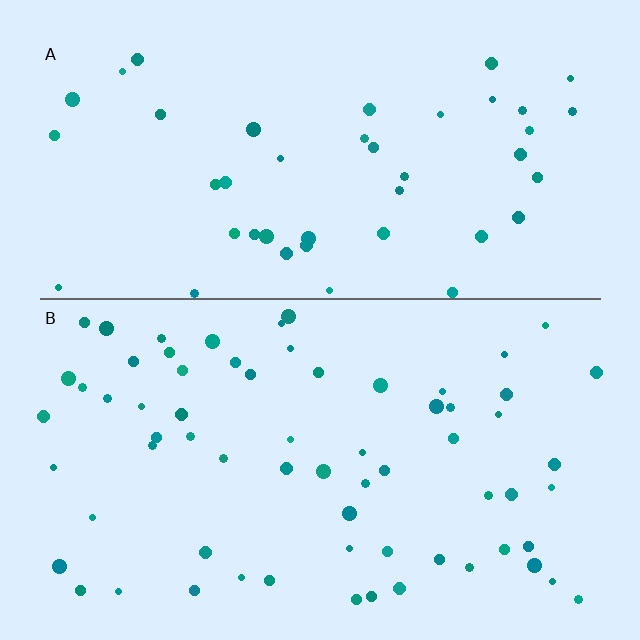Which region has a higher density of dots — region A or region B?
B (the bottom).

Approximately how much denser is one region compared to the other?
Approximately 1.5× — region B over region A.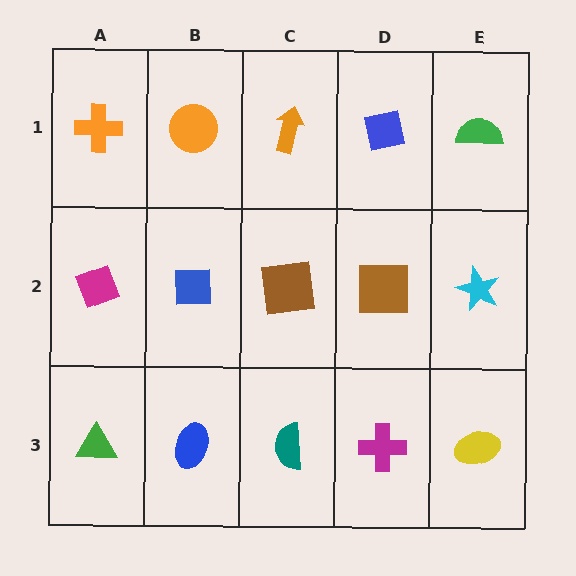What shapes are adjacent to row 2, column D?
A blue square (row 1, column D), a magenta cross (row 3, column D), a brown square (row 2, column C), a cyan star (row 2, column E).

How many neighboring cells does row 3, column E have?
2.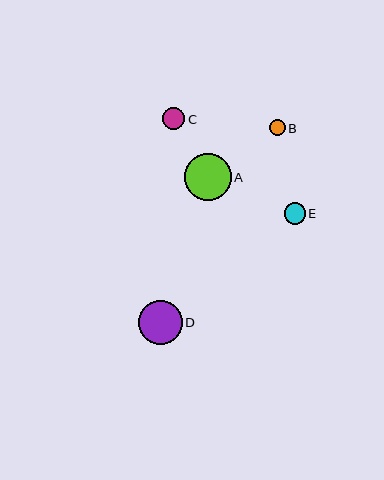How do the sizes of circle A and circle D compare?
Circle A and circle D are approximately the same size.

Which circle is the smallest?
Circle B is the smallest with a size of approximately 16 pixels.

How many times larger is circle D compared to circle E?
Circle D is approximately 2.1 times the size of circle E.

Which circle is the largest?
Circle A is the largest with a size of approximately 47 pixels.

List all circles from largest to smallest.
From largest to smallest: A, D, C, E, B.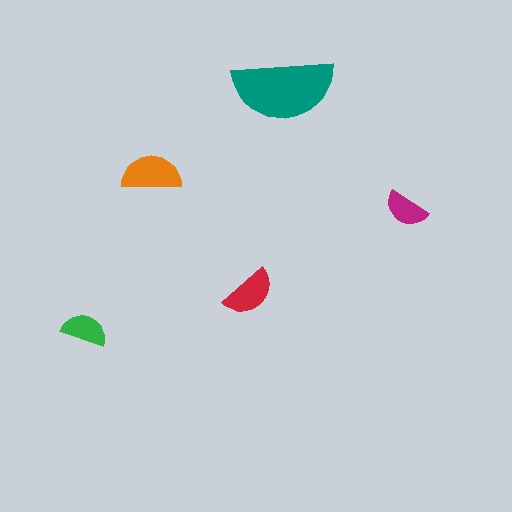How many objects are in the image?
There are 5 objects in the image.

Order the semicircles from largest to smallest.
the teal one, the orange one, the red one, the green one, the magenta one.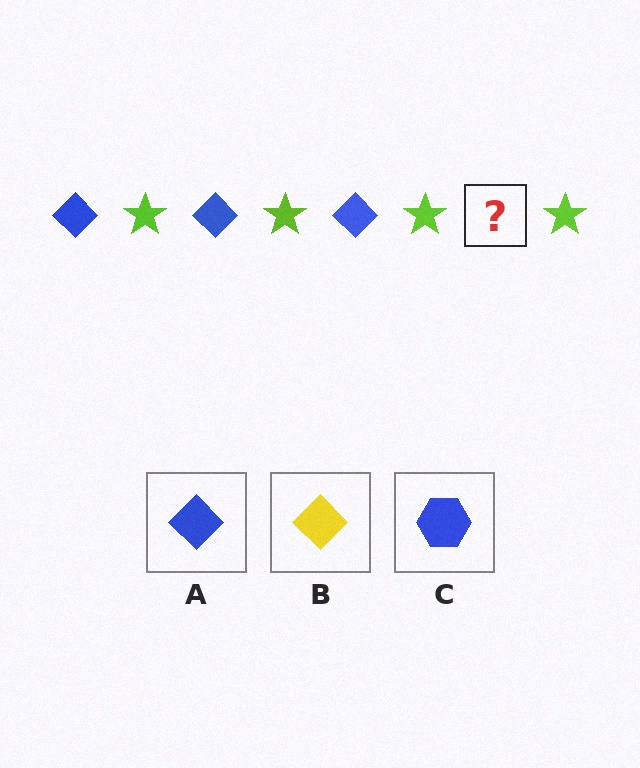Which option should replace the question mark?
Option A.